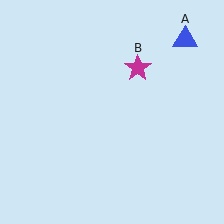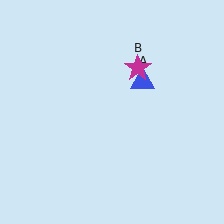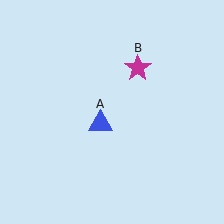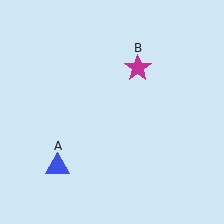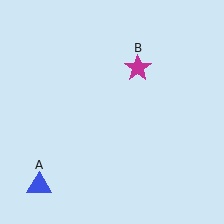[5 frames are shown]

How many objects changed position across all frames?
1 object changed position: blue triangle (object A).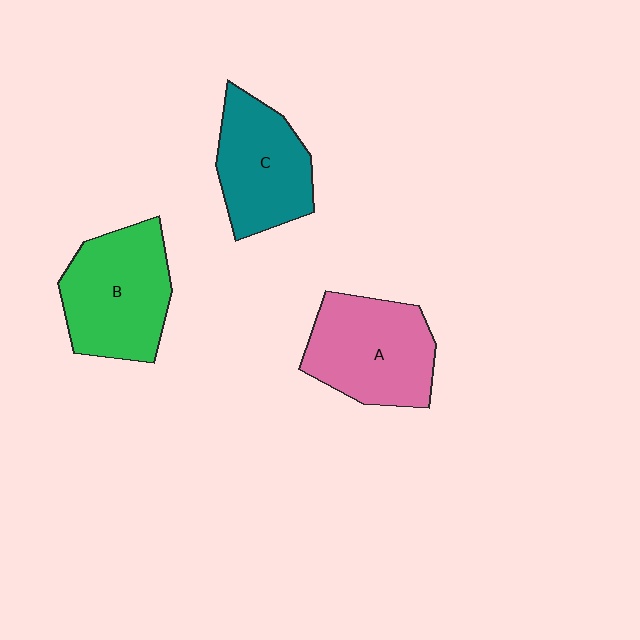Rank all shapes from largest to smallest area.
From largest to smallest: B (green), A (pink), C (teal).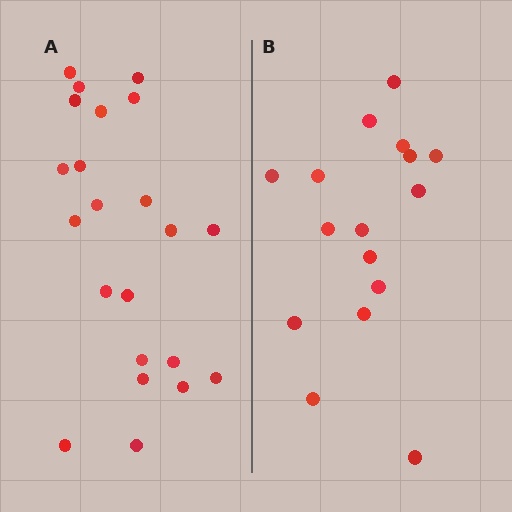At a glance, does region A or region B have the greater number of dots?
Region A (the left region) has more dots.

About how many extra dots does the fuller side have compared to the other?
Region A has about 6 more dots than region B.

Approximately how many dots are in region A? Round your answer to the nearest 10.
About 20 dots. (The exact count is 22, which rounds to 20.)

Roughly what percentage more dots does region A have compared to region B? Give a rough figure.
About 40% more.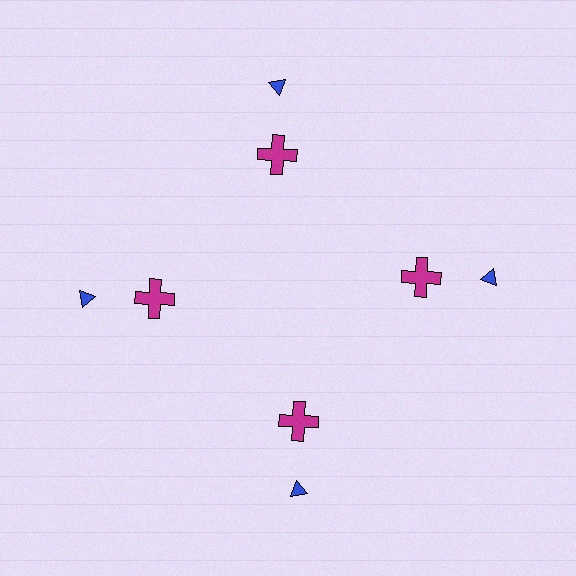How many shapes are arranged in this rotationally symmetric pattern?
There are 8 shapes, arranged in 4 groups of 2.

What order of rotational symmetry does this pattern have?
This pattern has 4-fold rotational symmetry.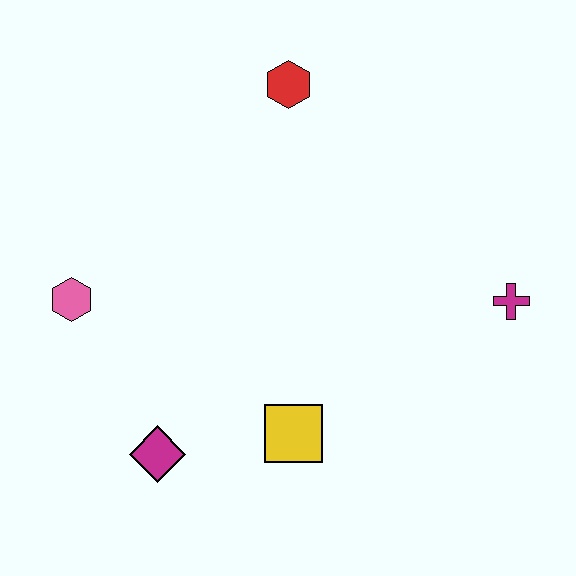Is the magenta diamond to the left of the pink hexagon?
No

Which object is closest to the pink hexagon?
The magenta diamond is closest to the pink hexagon.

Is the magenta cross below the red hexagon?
Yes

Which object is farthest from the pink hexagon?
The magenta cross is farthest from the pink hexagon.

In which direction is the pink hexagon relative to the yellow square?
The pink hexagon is to the left of the yellow square.